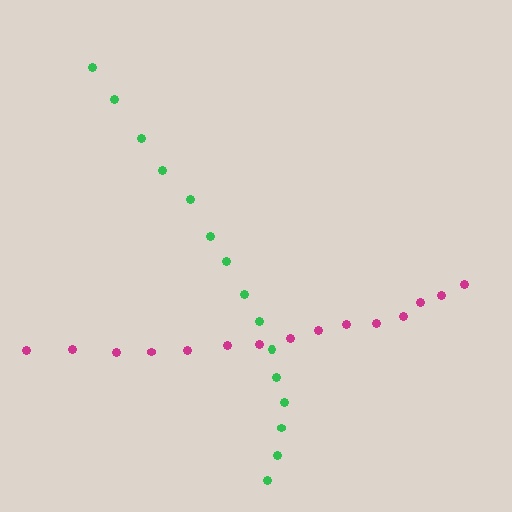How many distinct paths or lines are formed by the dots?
There are 2 distinct paths.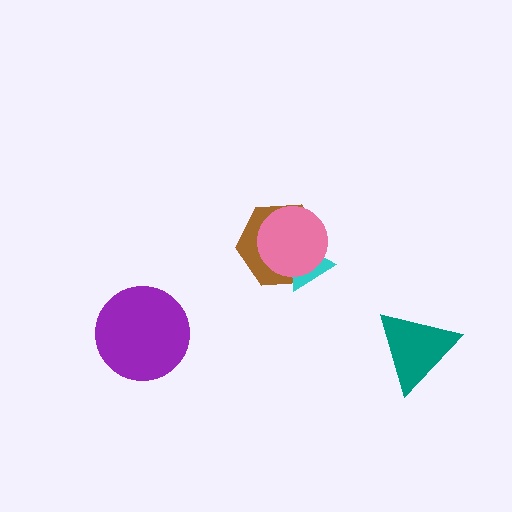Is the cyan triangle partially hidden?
Yes, it is partially covered by another shape.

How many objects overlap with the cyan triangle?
2 objects overlap with the cyan triangle.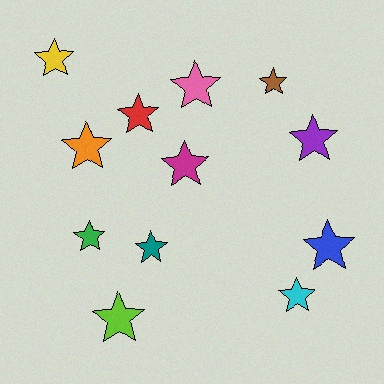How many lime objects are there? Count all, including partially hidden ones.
There is 1 lime object.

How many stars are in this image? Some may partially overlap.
There are 12 stars.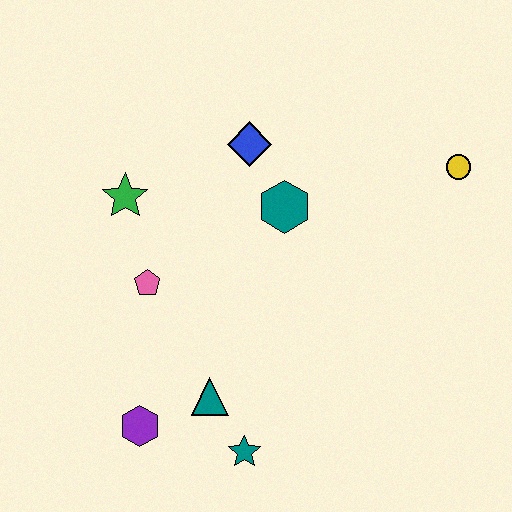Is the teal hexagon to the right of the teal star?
Yes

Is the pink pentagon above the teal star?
Yes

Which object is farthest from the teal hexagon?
The purple hexagon is farthest from the teal hexagon.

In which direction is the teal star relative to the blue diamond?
The teal star is below the blue diamond.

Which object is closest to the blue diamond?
The teal hexagon is closest to the blue diamond.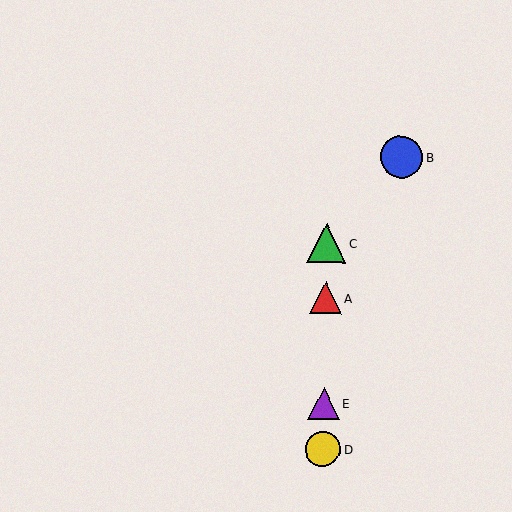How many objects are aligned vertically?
4 objects (A, C, D, E) are aligned vertically.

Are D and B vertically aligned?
No, D is at x≈323 and B is at x≈402.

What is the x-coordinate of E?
Object E is at x≈324.